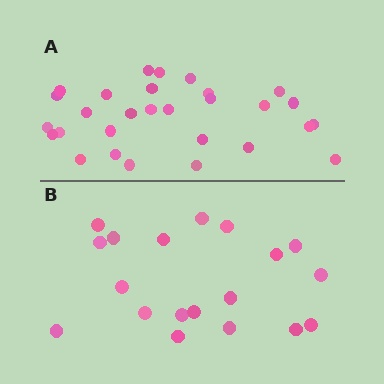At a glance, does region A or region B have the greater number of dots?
Region A (the top region) has more dots.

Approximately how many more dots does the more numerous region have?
Region A has roughly 10 or so more dots than region B.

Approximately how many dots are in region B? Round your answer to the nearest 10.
About 20 dots. (The exact count is 19, which rounds to 20.)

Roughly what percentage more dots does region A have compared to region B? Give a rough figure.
About 55% more.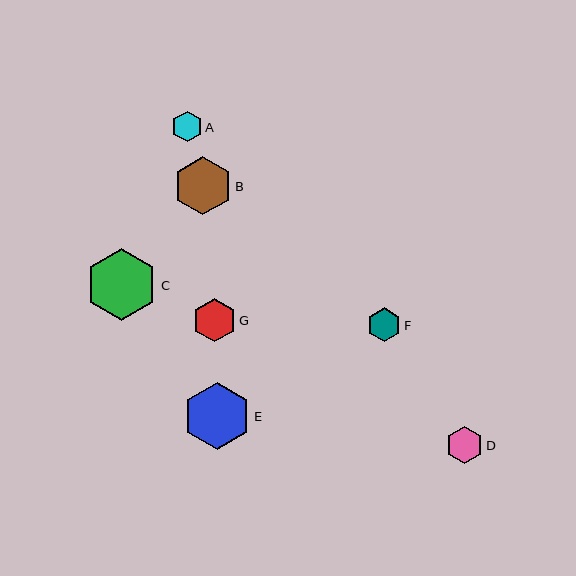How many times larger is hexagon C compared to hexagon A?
Hexagon C is approximately 2.4 times the size of hexagon A.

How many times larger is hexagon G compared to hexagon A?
Hexagon G is approximately 1.4 times the size of hexagon A.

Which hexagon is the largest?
Hexagon C is the largest with a size of approximately 71 pixels.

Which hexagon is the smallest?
Hexagon A is the smallest with a size of approximately 30 pixels.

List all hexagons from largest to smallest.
From largest to smallest: C, E, B, G, D, F, A.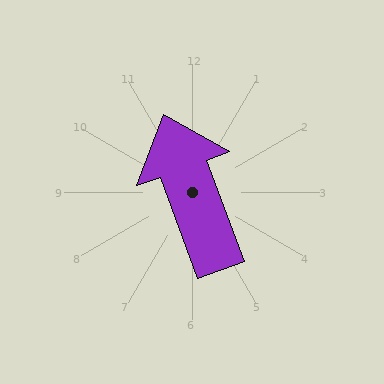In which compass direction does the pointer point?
North.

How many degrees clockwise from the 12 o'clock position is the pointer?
Approximately 340 degrees.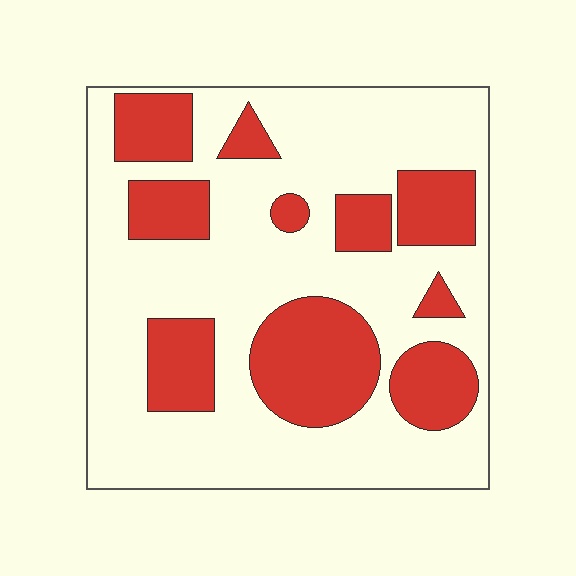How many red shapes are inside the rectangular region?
10.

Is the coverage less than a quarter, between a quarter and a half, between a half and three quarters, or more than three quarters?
Between a quarter and a half.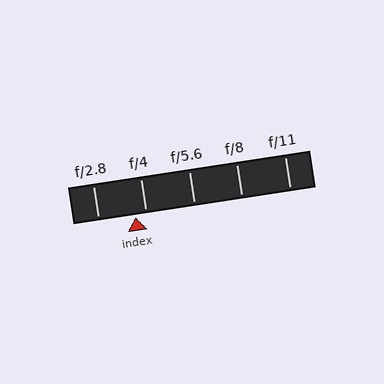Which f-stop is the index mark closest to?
The index mark is closest to f/4.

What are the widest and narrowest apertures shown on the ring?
The widest aperture shown is f/2.8 and the narrowest is f/11.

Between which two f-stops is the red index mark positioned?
The index mark is between f/2.8 and f/4.